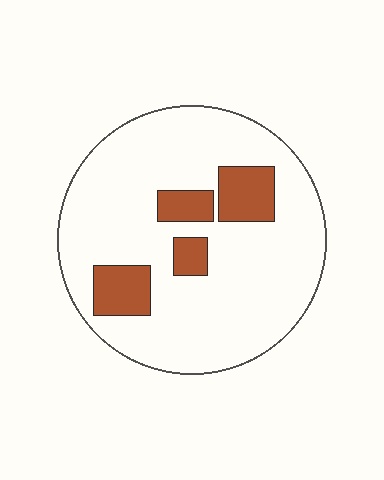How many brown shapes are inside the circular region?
4.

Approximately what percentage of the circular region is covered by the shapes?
Approximately 15%.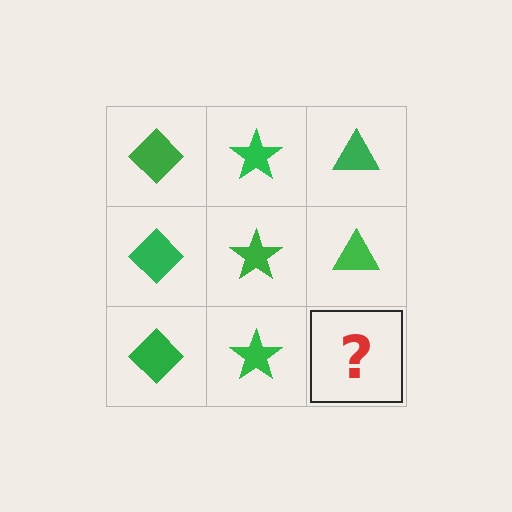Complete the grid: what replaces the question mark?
The question mark should be replaced with a green triangle.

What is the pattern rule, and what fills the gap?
The rule is that each column has a consistent shape. The gap should be filled with a green triangle.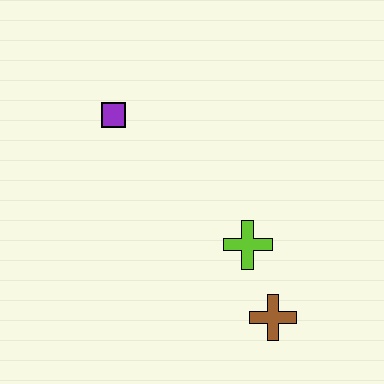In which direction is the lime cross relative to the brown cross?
The lime cross is above the brown cross.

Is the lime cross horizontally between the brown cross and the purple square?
Yes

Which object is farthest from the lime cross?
The purple square is farthest from the lime cross.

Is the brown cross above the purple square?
No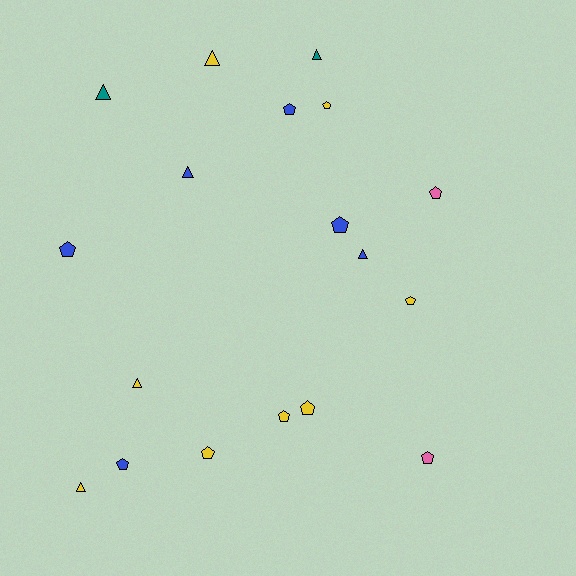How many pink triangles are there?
There are no pink triangles.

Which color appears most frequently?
Yellow, with 8 objects.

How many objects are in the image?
There are 18 objects.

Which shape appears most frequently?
Pentagon, with 11 objects.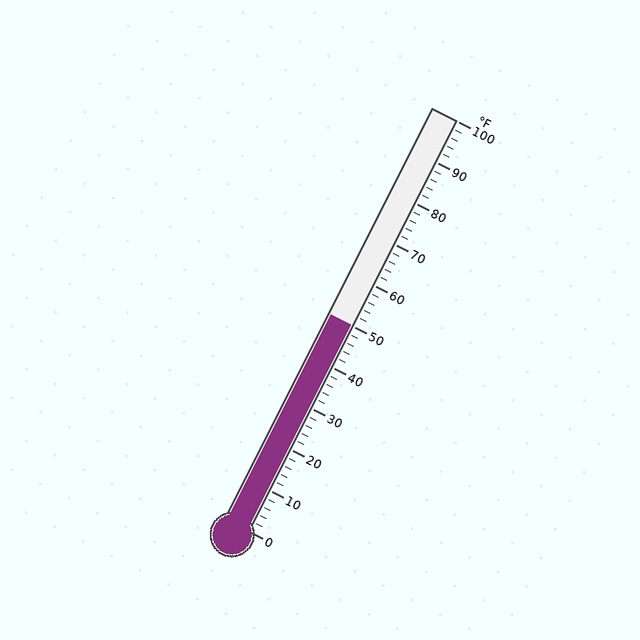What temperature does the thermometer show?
The thermometer shows approximately 50°F.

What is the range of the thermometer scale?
The thermometer scale ranges from 0°F to 100°F.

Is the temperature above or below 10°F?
The temperature is above 10°F.